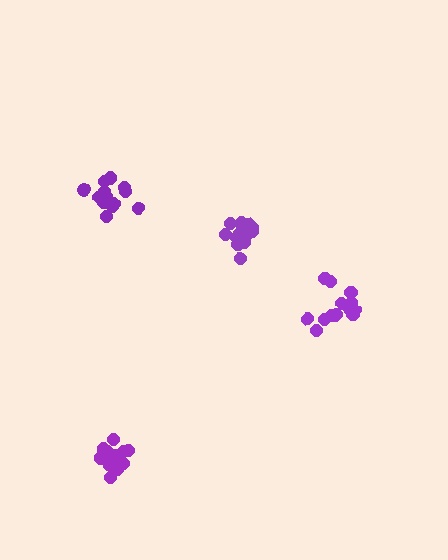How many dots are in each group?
Group 1: 16 dots, Group 2: 14 dots, Group 3: 14 dots, Group 4: 13 dots (57 total).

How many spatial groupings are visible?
There are 4 spatial groupings.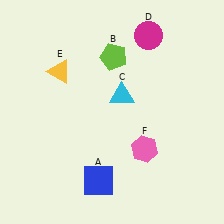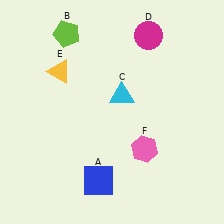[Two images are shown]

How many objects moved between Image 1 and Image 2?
1 object moved between the two images.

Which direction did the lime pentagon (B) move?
The lime pentagon (B) moved left.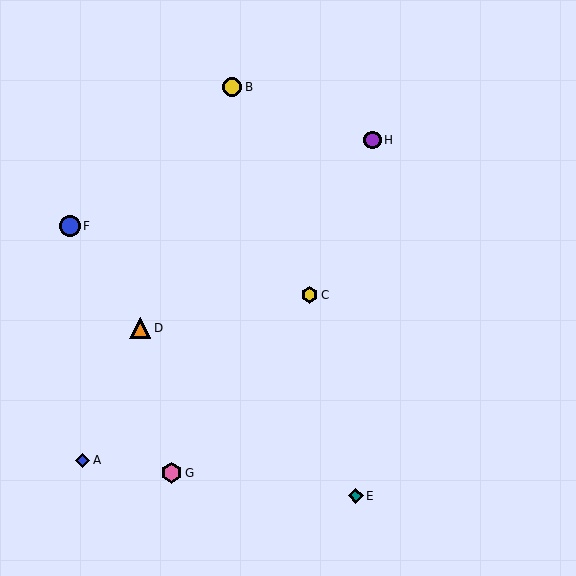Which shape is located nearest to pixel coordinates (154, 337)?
The orange triangle (labeled D) at (140, 328) is nearest to that location.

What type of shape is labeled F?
Shape F is a blue circle.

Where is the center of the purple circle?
The center of the purple circle is at (373, 140).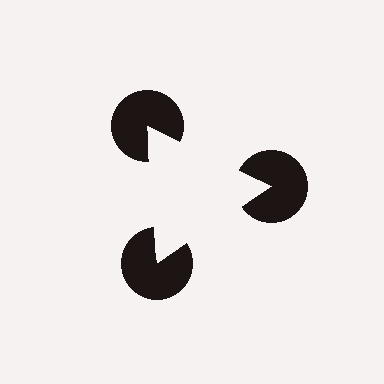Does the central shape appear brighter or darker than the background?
It typically appears slightly brighter than the background, even though no actual brightness change is drawn.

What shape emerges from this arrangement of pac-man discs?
An illusory triangle — its edges are inferred from the aligned wedge cuts in the pac-man discs, not physically drawn.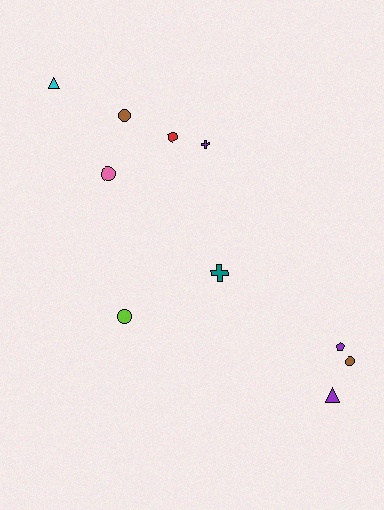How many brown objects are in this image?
There are 2 brown objects.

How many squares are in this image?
There are no squares.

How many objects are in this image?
There are 10 objects.